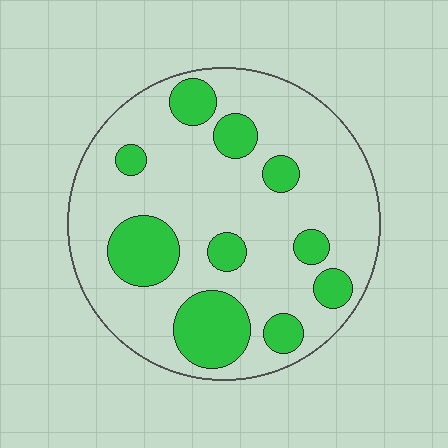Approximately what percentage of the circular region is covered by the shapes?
Approximately 25%.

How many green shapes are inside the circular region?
10.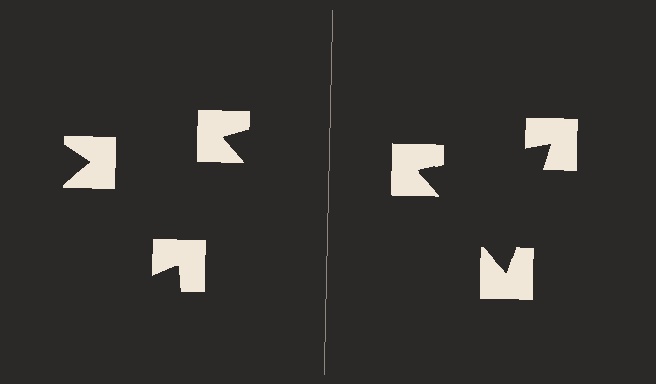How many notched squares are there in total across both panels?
6 — 3 on each side.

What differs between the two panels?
The notched squares are positioned identically on both sides; only the wedge orientations differ. On the right they align to a triangle; on the left they are misaligned.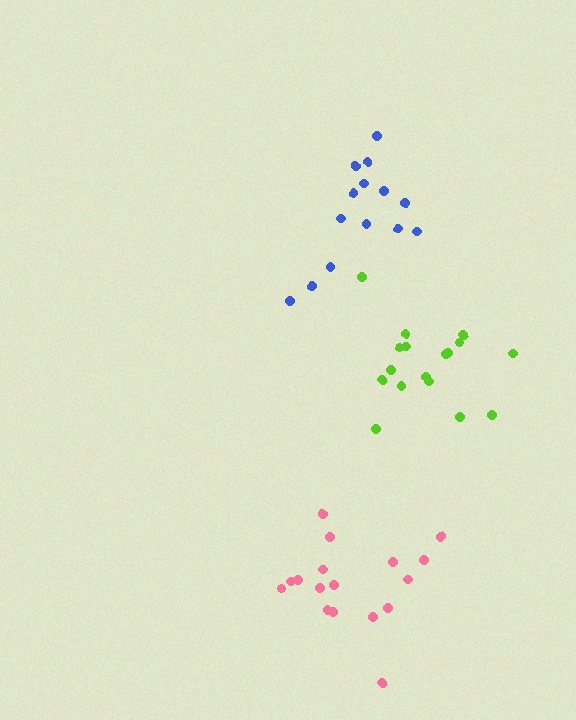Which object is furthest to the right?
The lime cluster is rightmost.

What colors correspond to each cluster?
The clusters are colored: lime, pink, blue.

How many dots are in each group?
Group 1: 17 dots, Group 2: 17 dots, Group 3: 14 dots (48 total).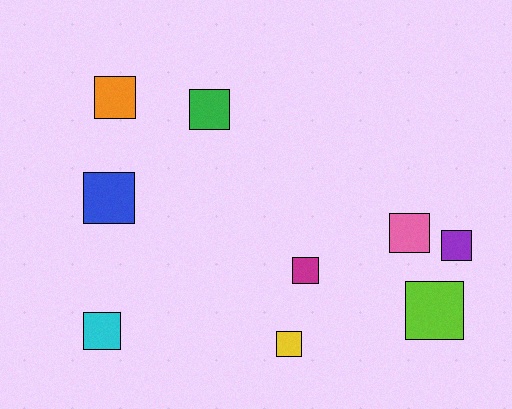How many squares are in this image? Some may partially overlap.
There are 9 squares.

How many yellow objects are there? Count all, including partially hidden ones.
There is 1 yellow object.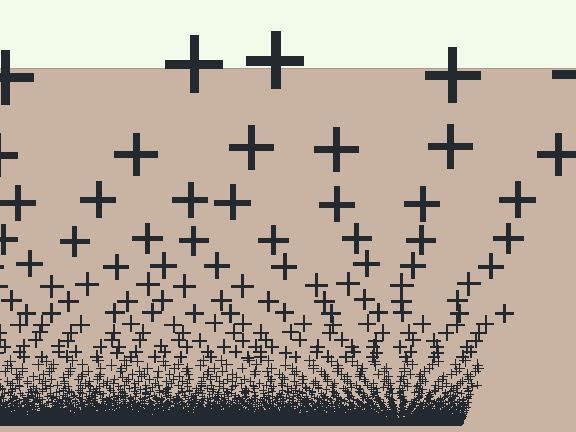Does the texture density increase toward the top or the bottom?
Density increases toward the bottom.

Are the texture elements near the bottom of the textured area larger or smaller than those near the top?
Smaller. The gradient is inverted — elements near the bottom are smaller and denser.